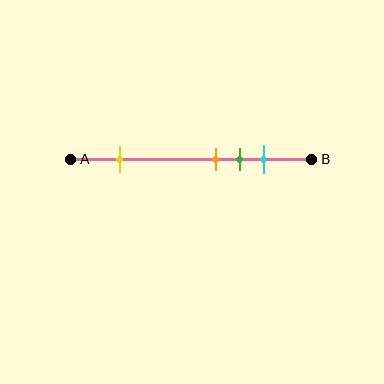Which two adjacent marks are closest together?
The orange and green marks are the closest adjacent pair.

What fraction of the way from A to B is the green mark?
The green mark is approximately 70% (0.7) of the way from A to B.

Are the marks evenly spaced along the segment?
No, the marks are not evenly spaced.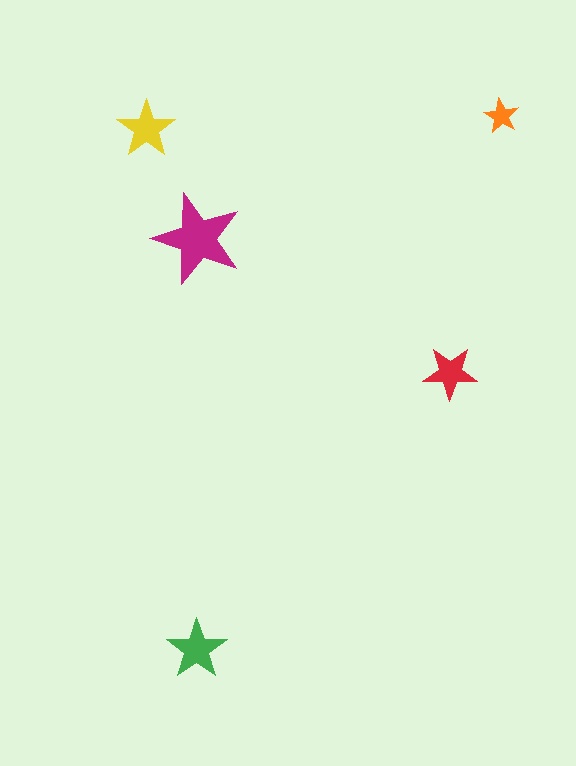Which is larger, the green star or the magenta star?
The magenta one.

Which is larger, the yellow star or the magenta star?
The magenta one.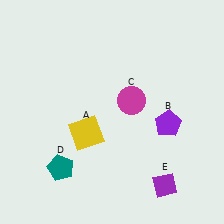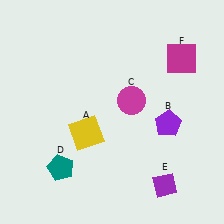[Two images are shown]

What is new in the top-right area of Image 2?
A magenta square (F) was added in the top-right area of Image 2.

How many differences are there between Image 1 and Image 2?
There is 1 difference between the two images.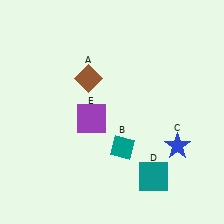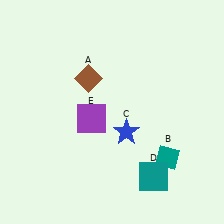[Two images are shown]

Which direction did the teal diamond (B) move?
The teal diamond (B) moved right.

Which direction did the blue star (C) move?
The blue star (C) moved left.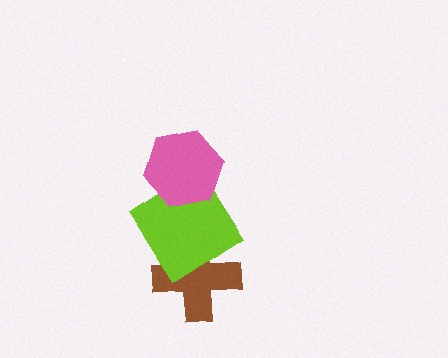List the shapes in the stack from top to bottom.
From top to bottom: the pink hexagon, the lime diamond, the brown cross.